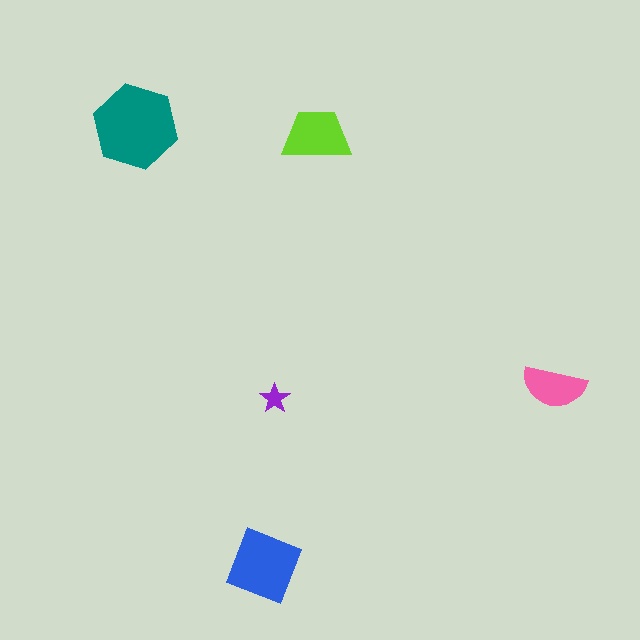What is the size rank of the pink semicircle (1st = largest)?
4th.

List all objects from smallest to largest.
The purple star, the pink semicircle, the lime trapezoid, the blue diamond, the teal hexagon.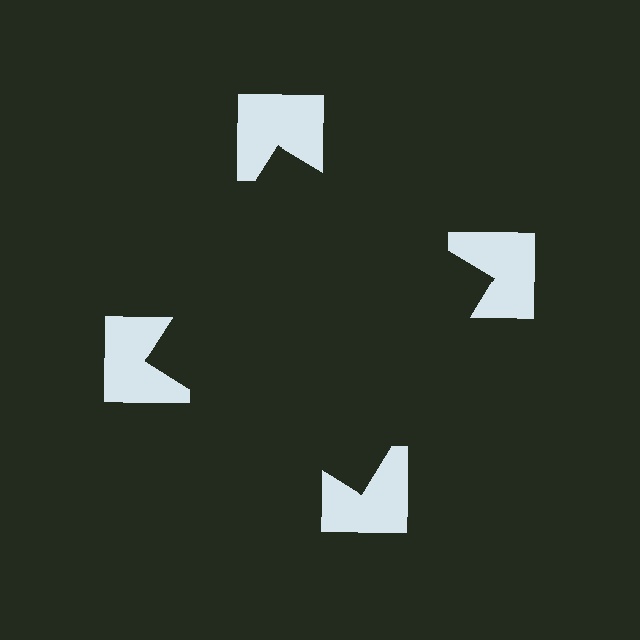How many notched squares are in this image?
There are 4 — one at each vertex of the illusory square.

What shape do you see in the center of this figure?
An illusory square — its edges are inferred from the aligned wedge cuts in the notched squares, not physically drawn.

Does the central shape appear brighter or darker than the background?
It typically appears slightly darker than the background, even though no actual brightness change is drawn.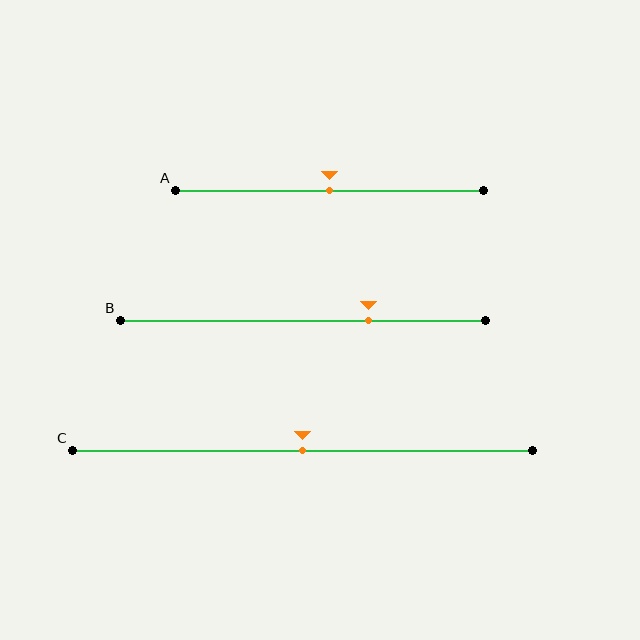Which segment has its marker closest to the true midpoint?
Segment A has its marker closest to the true midpoint.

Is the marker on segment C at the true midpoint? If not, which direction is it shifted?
Yes, the marker on segment C is at the true midpoint.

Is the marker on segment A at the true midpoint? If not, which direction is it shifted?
Yes, the marker on segment A is at the true midpoint.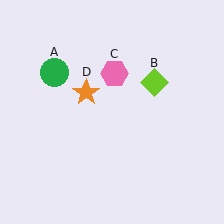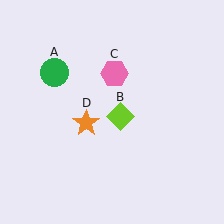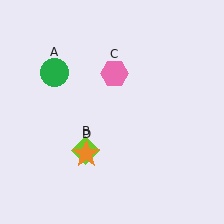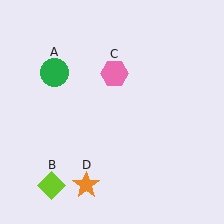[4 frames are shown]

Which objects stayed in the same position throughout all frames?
Green circle (object A) and pink hexagon (object C) remained stationary.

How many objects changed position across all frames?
2 objects changed position: lime diamond (object B), orange star (object D).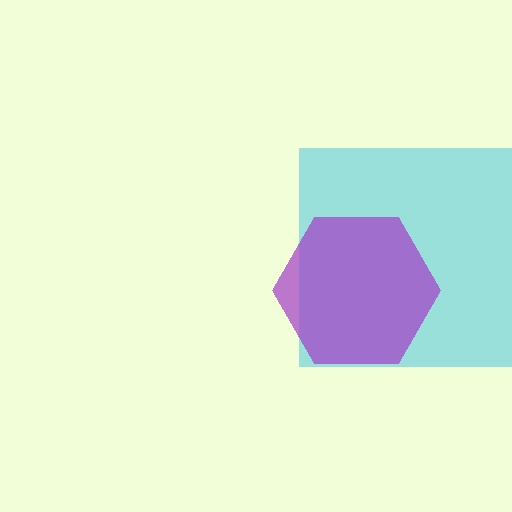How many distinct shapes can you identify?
There are 2 distinct shapes: a cyan square, a purple hexagon.